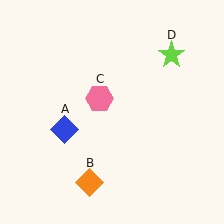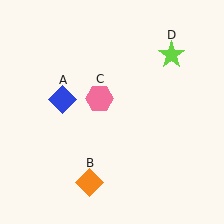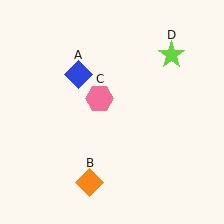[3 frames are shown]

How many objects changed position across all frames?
1 object changed position: blue diamond (object A).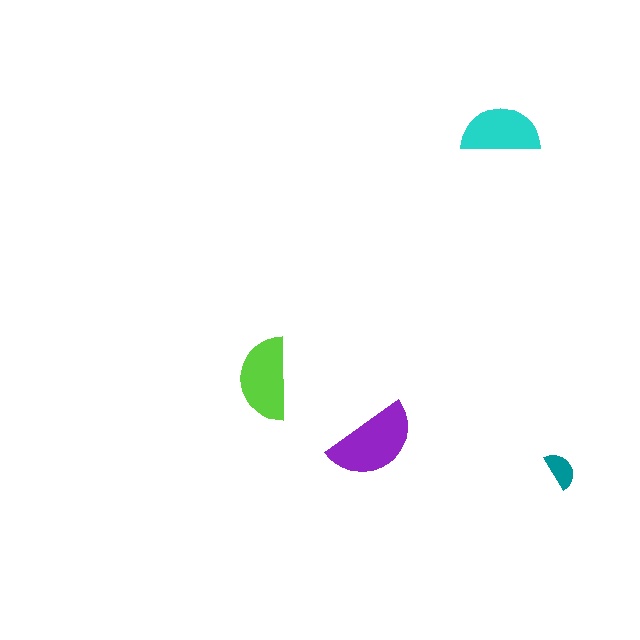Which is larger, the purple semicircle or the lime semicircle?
The purple one.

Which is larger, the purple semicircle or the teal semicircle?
The purple one.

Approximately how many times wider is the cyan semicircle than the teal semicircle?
About 2 times wider.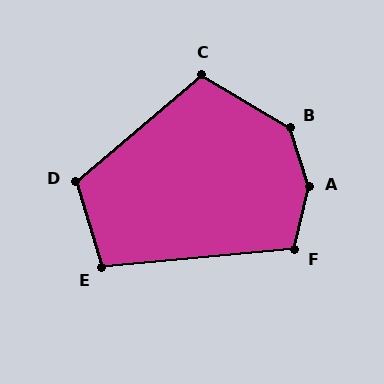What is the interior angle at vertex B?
Approximately 139 degrees (obtuse).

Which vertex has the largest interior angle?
A, at approximately 149 degrees.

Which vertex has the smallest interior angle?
E, at approximately 102 degrees.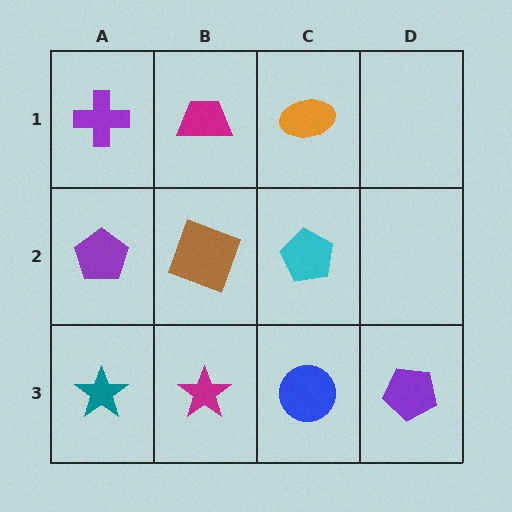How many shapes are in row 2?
3 shapes.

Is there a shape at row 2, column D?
No, that cell is empty.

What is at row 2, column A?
A purple pentagon.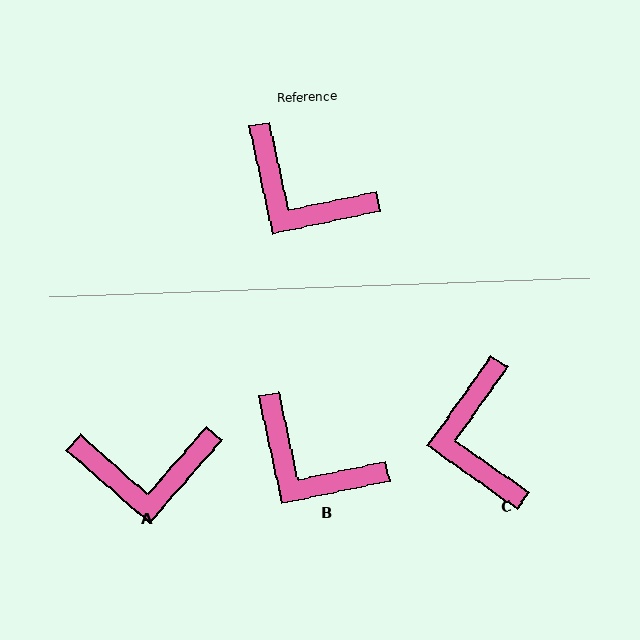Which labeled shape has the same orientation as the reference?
B.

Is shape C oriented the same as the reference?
No, it is off by about 47 degrees.